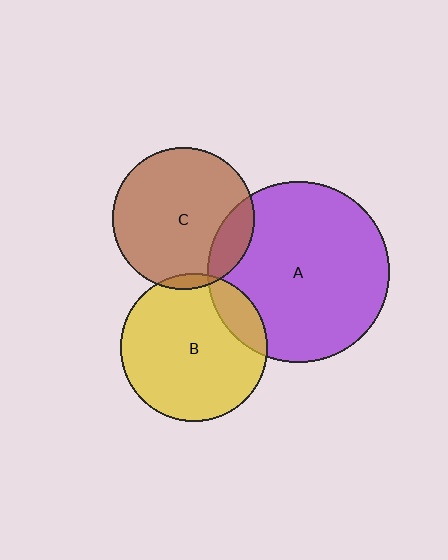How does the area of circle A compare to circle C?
Approximately 1.6 times.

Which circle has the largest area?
Circle A (purple).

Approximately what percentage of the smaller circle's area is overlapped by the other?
Approximately 15%.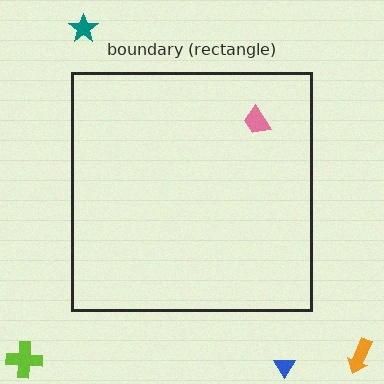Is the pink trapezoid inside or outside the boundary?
Inside.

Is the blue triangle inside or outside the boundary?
Outside.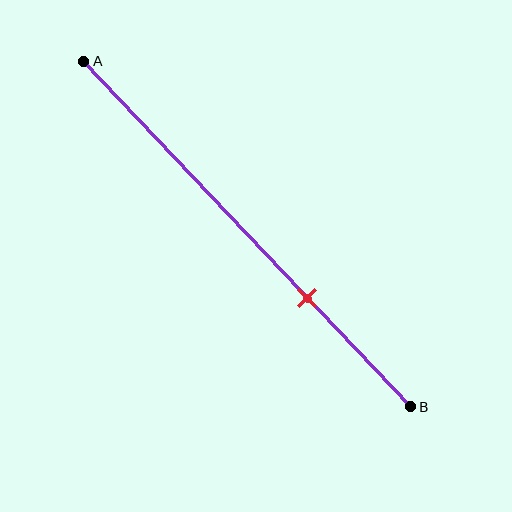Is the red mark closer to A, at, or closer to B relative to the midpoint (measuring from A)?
The red mark is closer to point B than the midpoint of segment AB.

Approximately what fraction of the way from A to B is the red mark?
The red mark is approximately 70% of the way from A to B.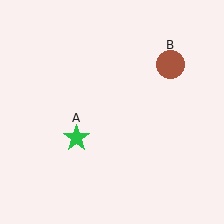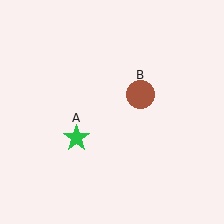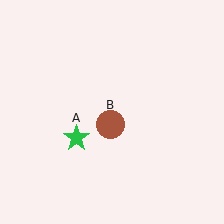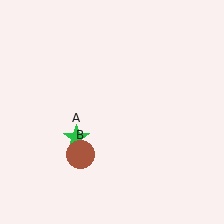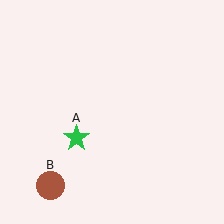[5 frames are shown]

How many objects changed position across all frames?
1 object changed position: brown circle (object B).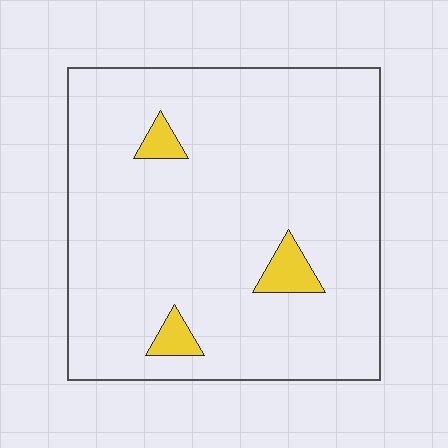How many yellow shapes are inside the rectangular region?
3.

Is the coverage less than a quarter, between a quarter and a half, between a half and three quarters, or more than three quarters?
Less than a quarter.